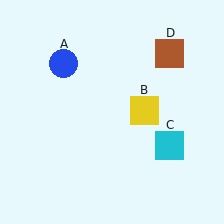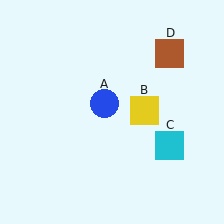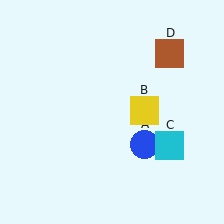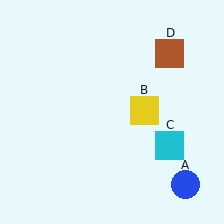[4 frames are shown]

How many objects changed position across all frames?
1 object changed position: blue circle (object A).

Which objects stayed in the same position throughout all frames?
Yellow square (object B) and cyan square (object C) and brown square (object D) remained stationary.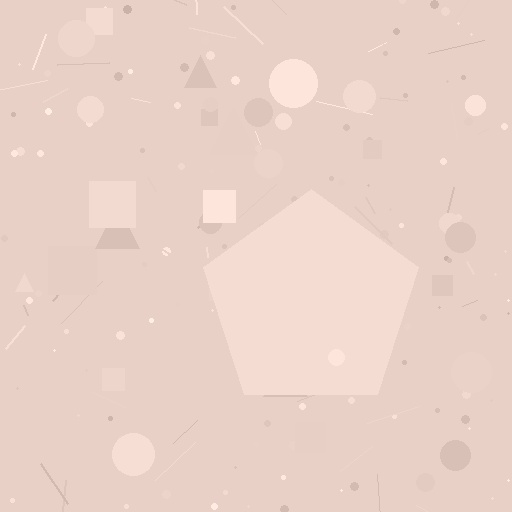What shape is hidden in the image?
A pentagon is hidden in the image.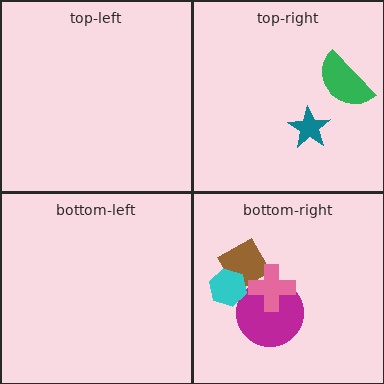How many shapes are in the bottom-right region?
4.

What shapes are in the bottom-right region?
The brown square, the magenta circle, the cyan hexagon, the pink cross.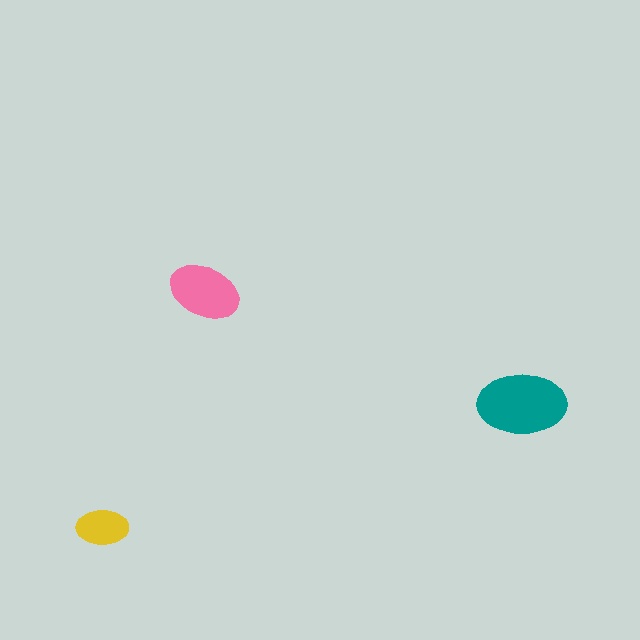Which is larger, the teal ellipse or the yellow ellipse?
The teal one.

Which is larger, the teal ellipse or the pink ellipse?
The teal one.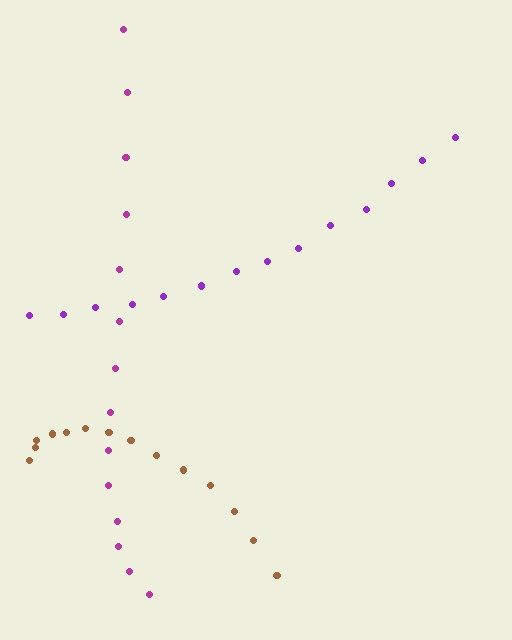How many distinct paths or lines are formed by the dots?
There are 3 distinct paths.